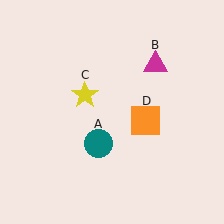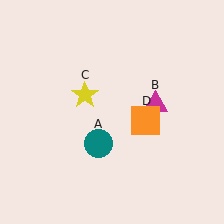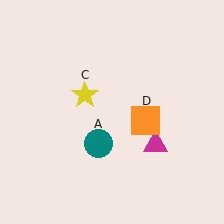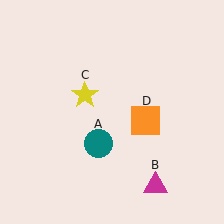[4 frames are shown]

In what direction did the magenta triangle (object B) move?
The magenta triangle (object B) moved down.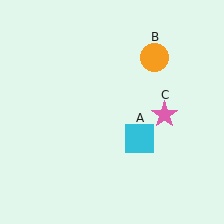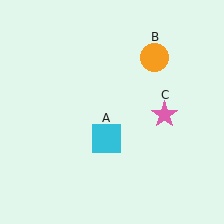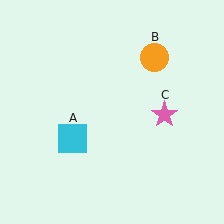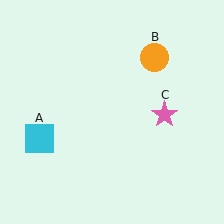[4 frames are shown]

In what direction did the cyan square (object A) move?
The cyan square (object A) moved left.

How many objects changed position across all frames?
1 object changed position: cyan square (object A).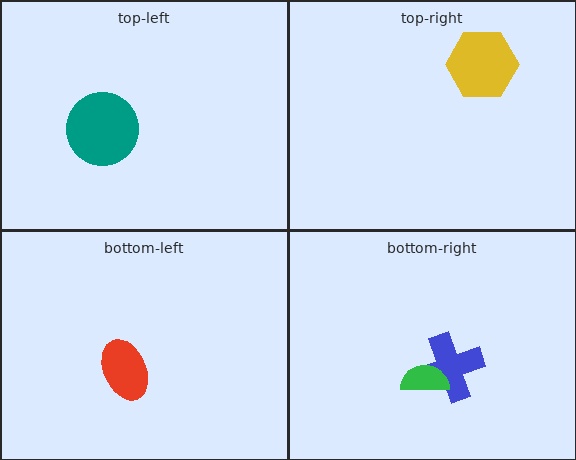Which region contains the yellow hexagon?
The top-right region.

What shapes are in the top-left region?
The teal circle.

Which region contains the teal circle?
The top-left region.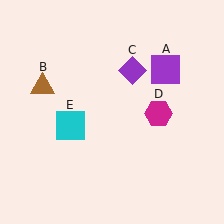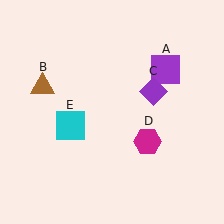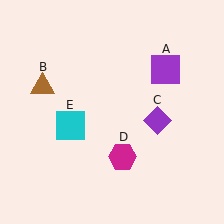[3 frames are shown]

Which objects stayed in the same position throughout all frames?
Purple square (object A) and brown triangle (object B) and cyan square (object E) remained stationary.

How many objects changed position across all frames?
2 objects changed position: purple diamond (object C), magenta hexagon (object D).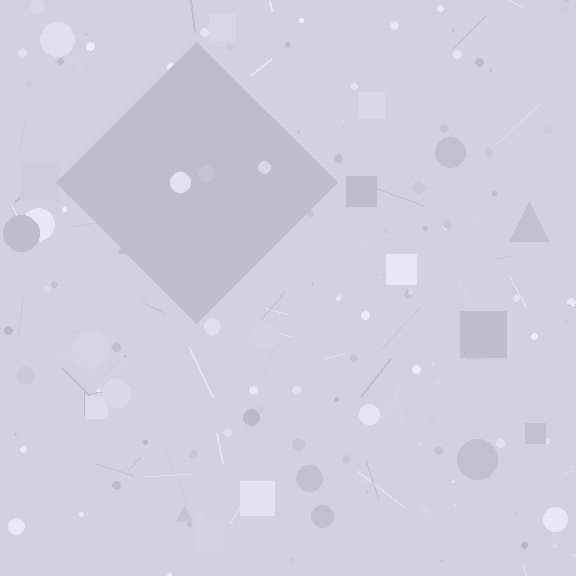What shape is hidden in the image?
A diamond is hidden in the image.